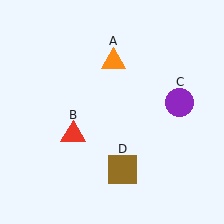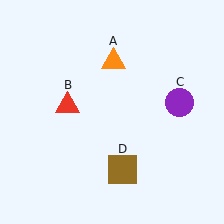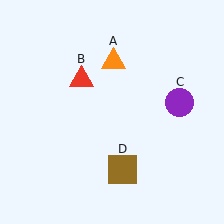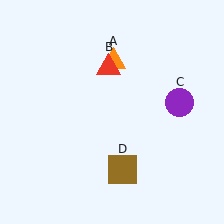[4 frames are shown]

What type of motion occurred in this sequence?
The red triangle (object B) rotated clockwise around the center of the scene.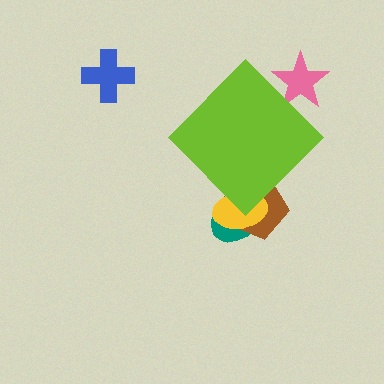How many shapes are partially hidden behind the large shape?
4 shapes are partially hidden.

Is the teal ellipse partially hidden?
Yes, the teal ellipse is partially hidden behind the lime diamond.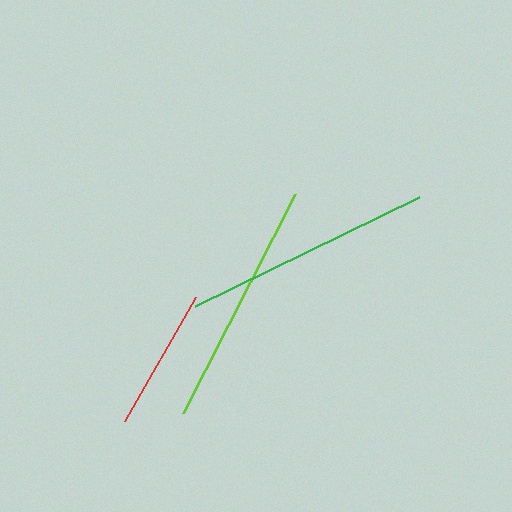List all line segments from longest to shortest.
From longest to shortest: green, lime, red.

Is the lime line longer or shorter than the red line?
The lime line is longer than the red line.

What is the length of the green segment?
The green segment is approximately 249 pixels long.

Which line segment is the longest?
The green line is the longest at approximately 249 pixels.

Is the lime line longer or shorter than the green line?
The green line is longer than the lime line.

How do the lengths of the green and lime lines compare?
The green and lime lines are approximately the same length.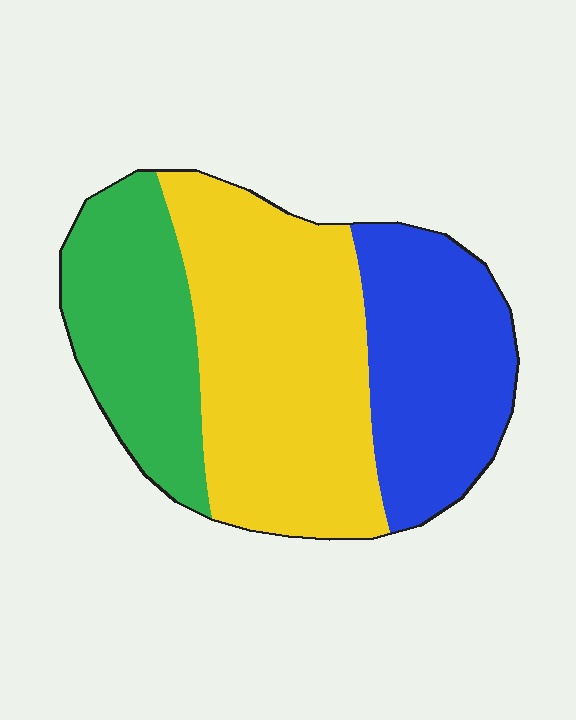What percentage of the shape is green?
Green takes up about one quarter (1/4) of the shape.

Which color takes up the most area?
Yellow, at roughly 45%.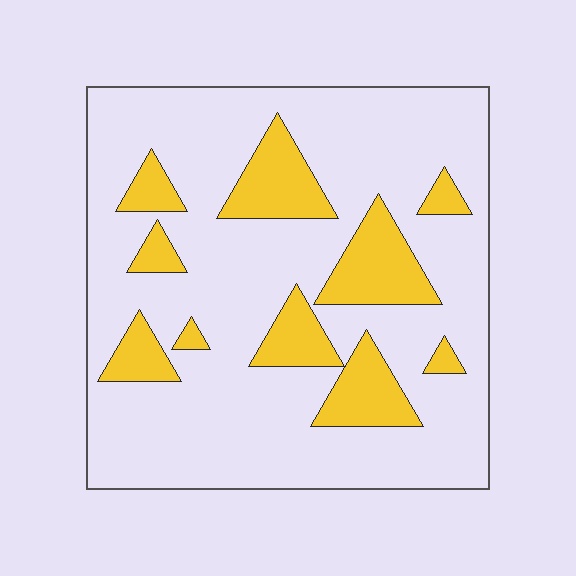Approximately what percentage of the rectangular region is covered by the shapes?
Approximately 20%.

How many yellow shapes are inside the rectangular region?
10.